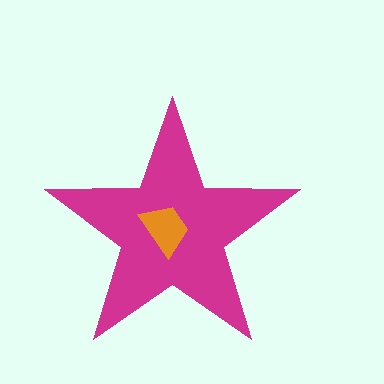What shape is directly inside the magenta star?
The orange trapezoid.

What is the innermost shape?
The orange trapezoid.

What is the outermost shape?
The magenta star.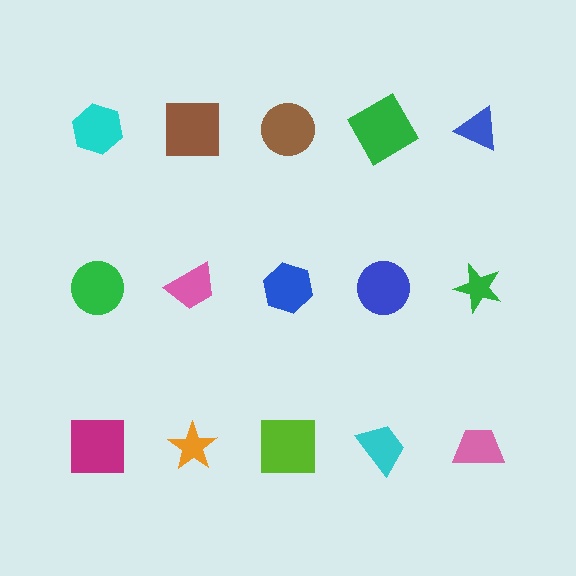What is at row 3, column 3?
A lime square.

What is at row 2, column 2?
A pink trapezoid.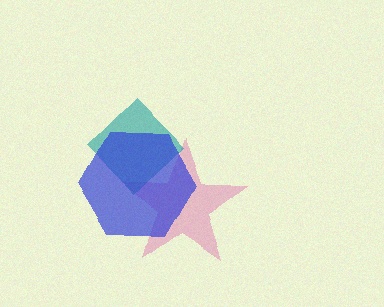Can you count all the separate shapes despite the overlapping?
Yes, there are 3 separate shapes.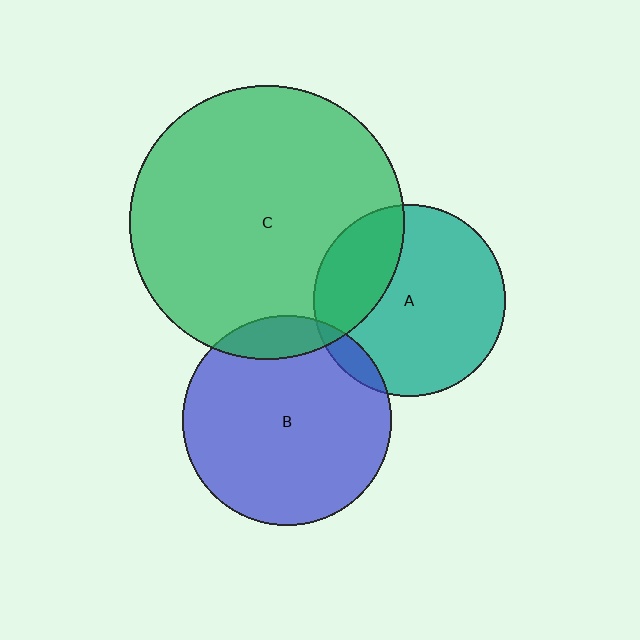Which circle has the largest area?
Circle C (green).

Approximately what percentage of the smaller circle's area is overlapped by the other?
Approximately 10%.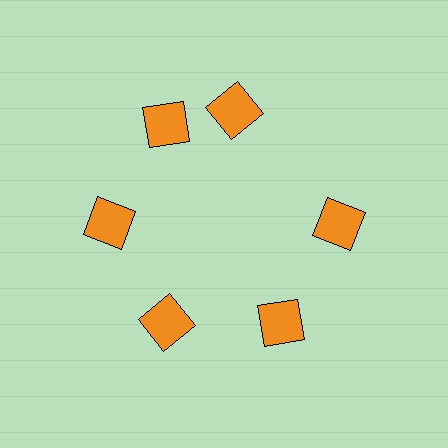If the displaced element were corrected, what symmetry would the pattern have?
It would have 6-fold rotational symmetry — the pattern would map onto itself every 60 degrees.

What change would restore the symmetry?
The symmetry would be restored by rotating it back into even spacing with its neighbors so that all 6 squares sit at equal angles and equal distance from the center.